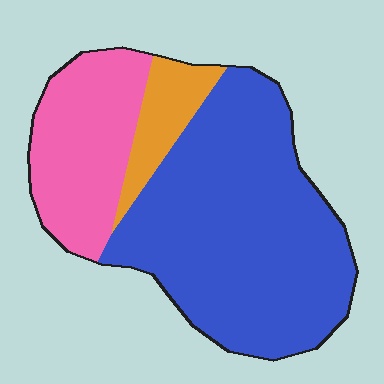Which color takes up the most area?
Blue, at roughly 65%.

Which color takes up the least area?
Orange, at roughly 10%.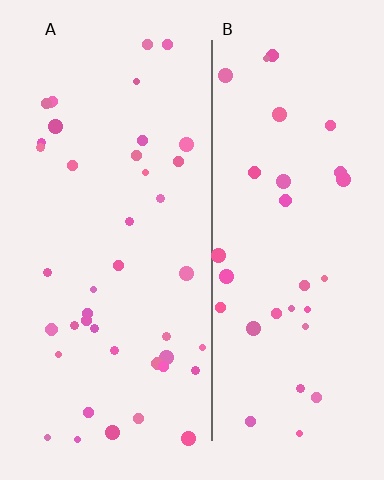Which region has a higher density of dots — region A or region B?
A (the left).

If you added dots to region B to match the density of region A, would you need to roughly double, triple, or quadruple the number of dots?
Approximately double.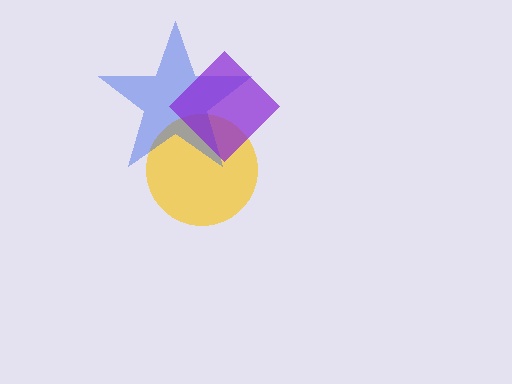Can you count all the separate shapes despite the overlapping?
Yes, there are 3 separate shapes.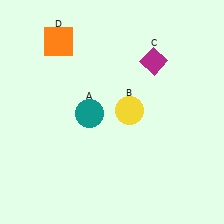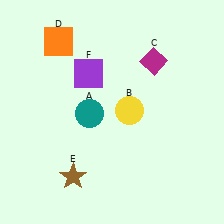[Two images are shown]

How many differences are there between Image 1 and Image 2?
There are 2 differences between the two images.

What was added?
A brown star (E), a purple square (F) were added in Image 2.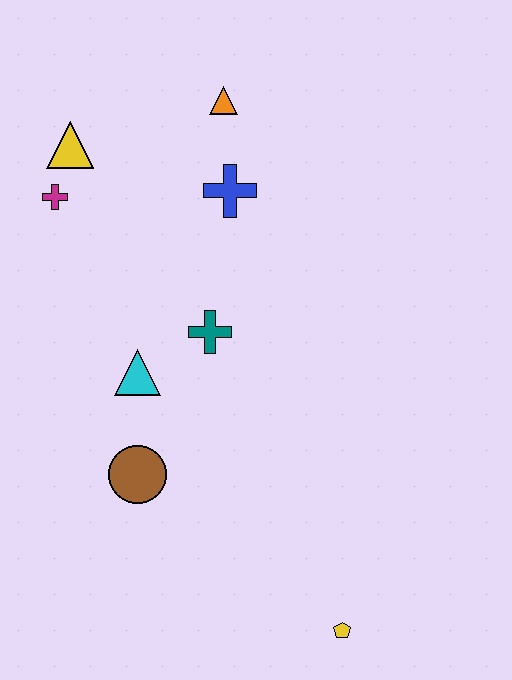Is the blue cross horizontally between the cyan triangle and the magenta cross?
No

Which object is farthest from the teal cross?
The yellow pentagon is farthest from the teal cross.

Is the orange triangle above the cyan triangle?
Yes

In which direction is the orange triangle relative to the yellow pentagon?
The orange triangle is above the yellow pentagon.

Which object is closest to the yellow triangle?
The magenta cross is closest to the yellow triangle.